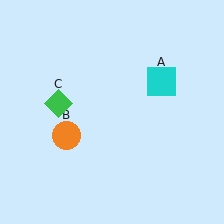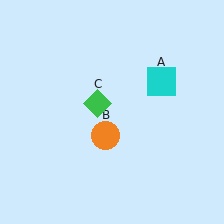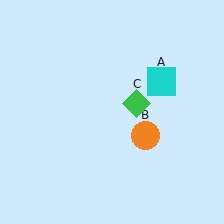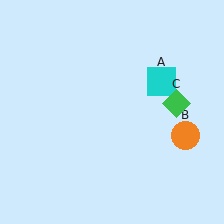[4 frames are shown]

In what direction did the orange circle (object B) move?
The orange circle (object B) moved right.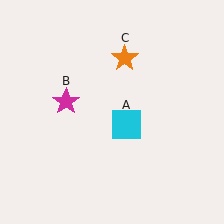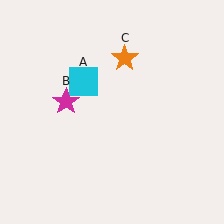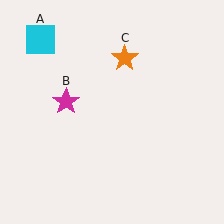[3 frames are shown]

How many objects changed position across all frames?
1 object changed position: cyan square (object A).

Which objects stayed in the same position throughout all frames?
Magenta star (object B) and orange star (object C) remained stationary.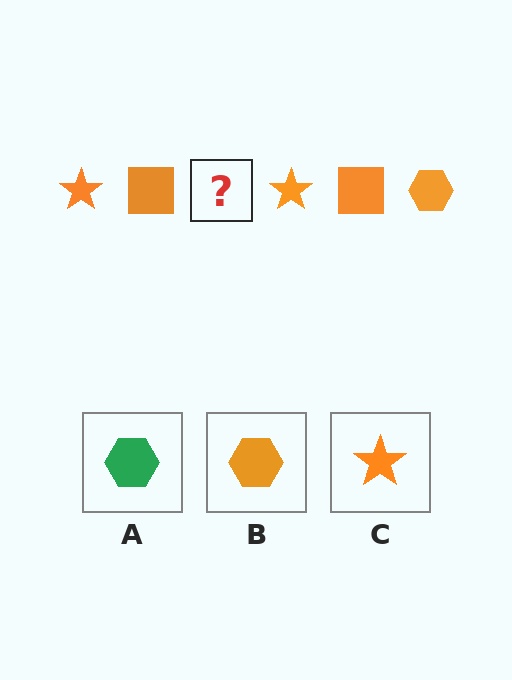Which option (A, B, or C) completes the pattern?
B.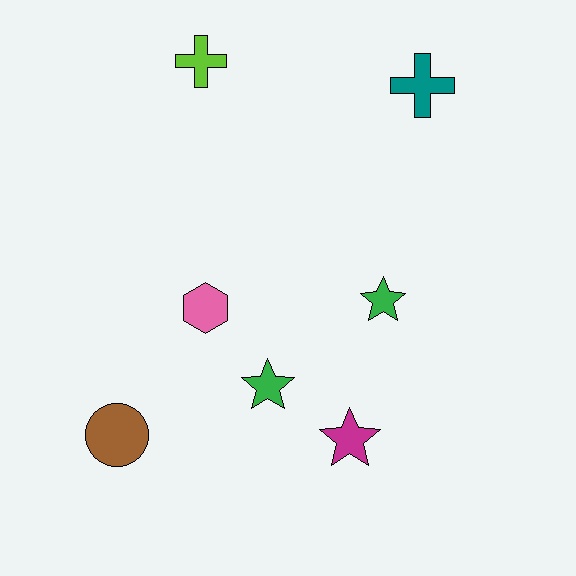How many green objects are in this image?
There are 2 green objects.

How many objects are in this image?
There are 7 objects.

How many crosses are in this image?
There are 2 crosses.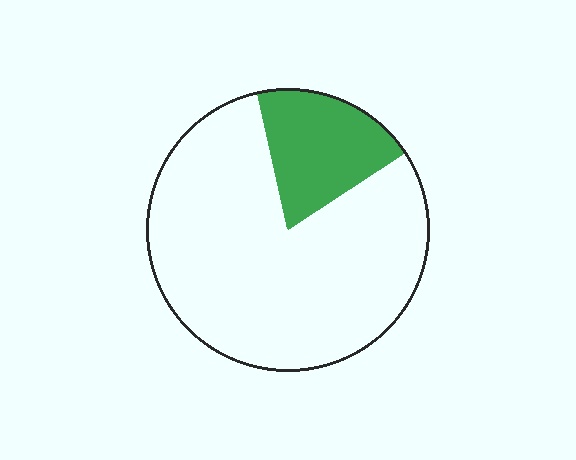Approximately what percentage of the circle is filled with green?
Approximately 20%.